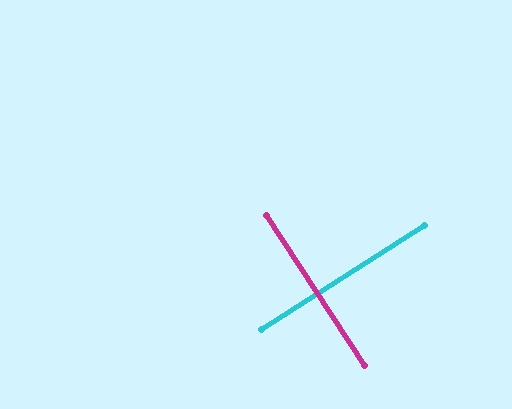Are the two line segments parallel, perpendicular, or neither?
Perpendicular — they meet at approximately 89°.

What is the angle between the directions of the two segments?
Approximately 89 degrees.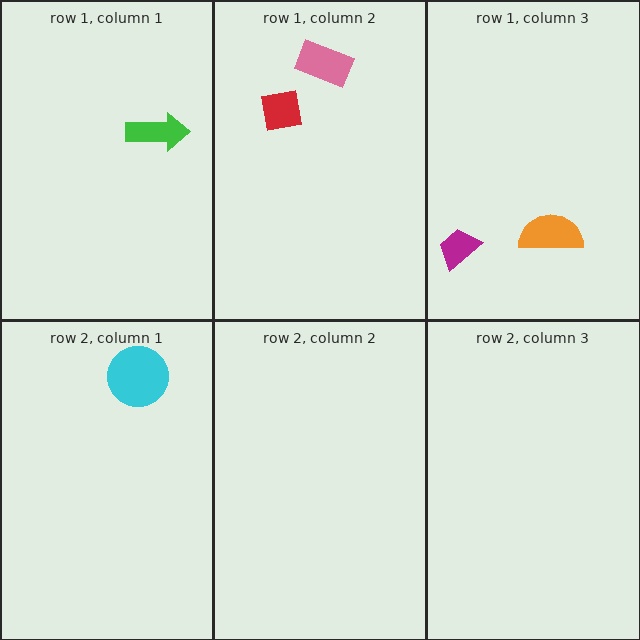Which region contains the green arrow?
The row 1, column 1 region.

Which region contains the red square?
The row 1, column 2 region.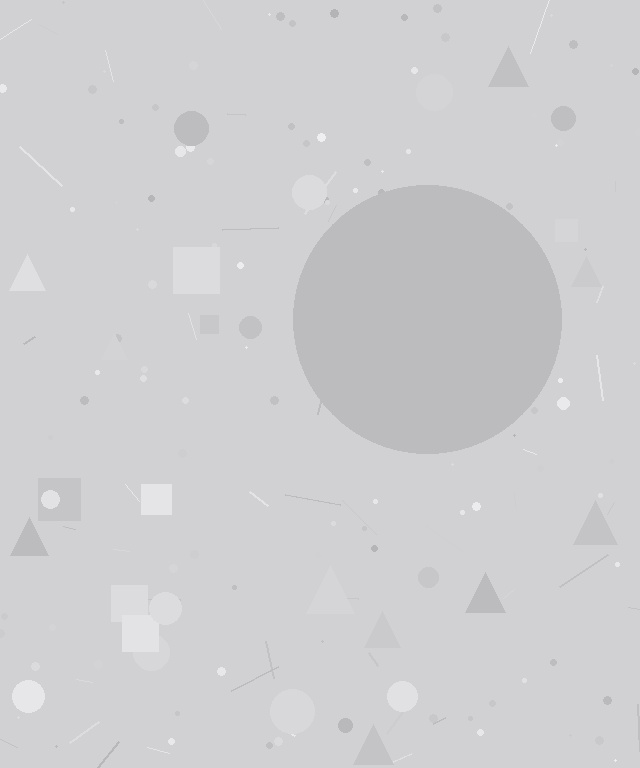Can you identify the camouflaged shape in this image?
The camouflaged shape is a circle.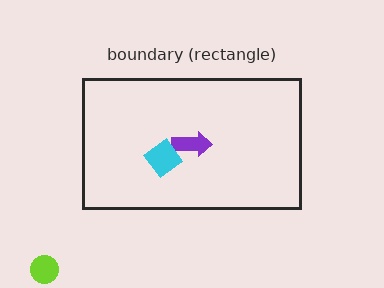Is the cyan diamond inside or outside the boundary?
Inside.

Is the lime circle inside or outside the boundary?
Outside.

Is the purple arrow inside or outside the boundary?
Inside.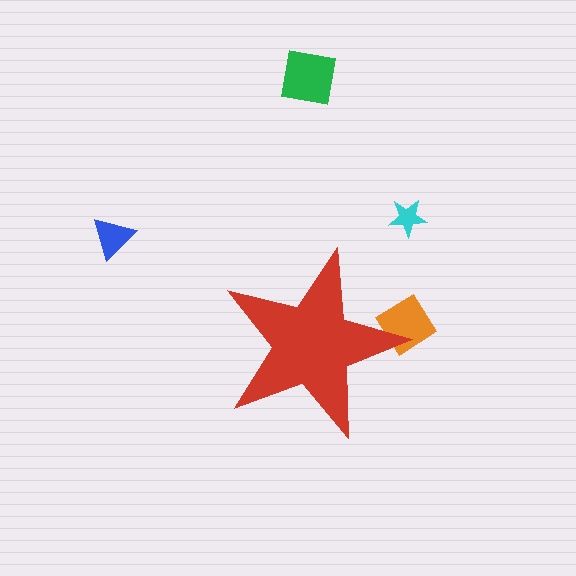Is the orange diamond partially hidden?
Yes, the orange diamond is partially hidden behind the red star.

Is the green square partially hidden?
No, the green square is fully visible.